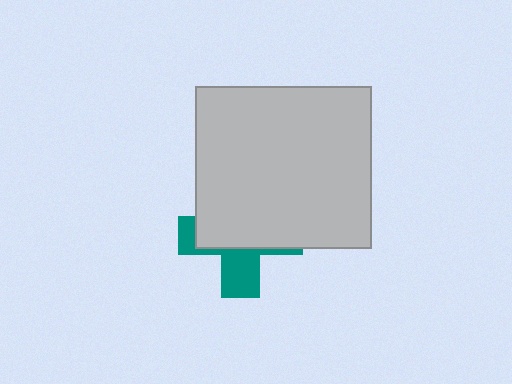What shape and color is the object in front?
The object in front is a light gray rectangle.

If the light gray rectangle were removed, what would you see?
You would see the complete teal cross.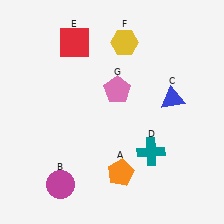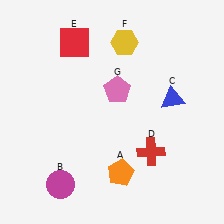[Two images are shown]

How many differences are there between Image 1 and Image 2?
There is 1 difference between the two images.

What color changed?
The cross (D) changed from teal in Image 1 to red in Image 2.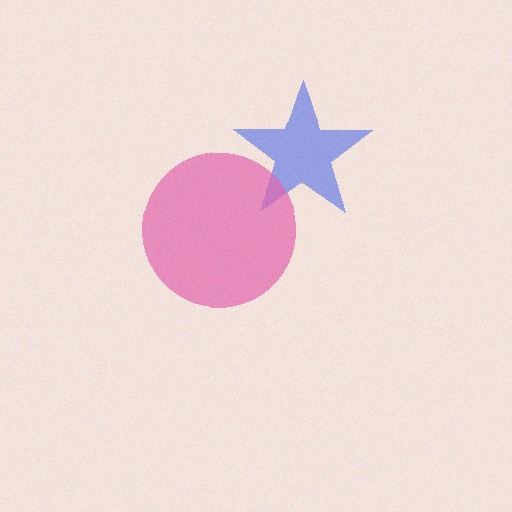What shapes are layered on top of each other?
The layered shapes are: a blue star, a pink circle.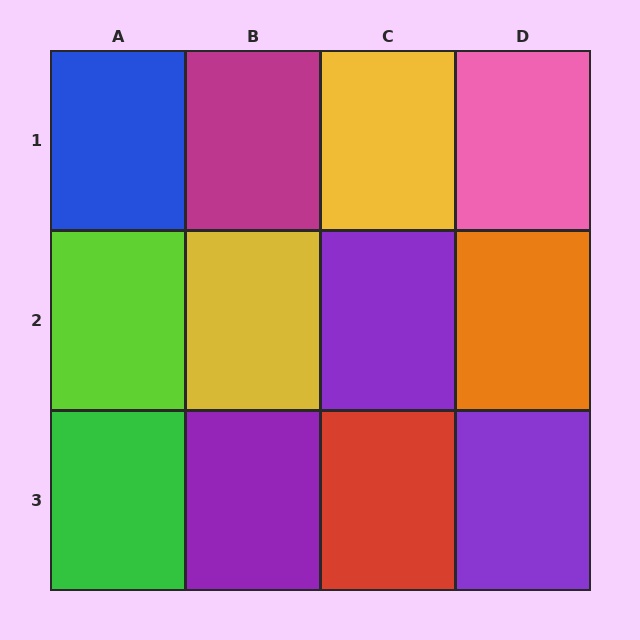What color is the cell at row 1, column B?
Magenta.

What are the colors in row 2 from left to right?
Lime, yellow, purple, orange.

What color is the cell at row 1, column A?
Blue.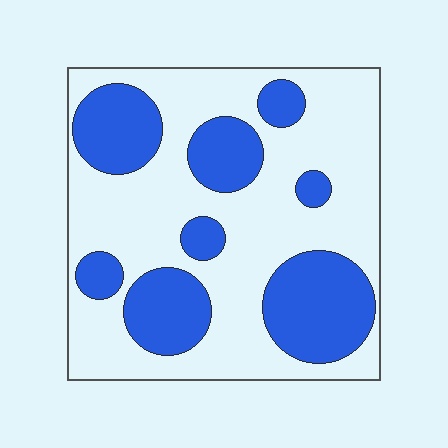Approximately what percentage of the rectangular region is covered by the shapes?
Approximately 35%.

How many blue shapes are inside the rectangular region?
8.